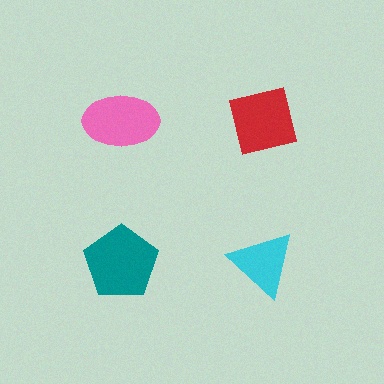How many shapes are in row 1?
2 shapes.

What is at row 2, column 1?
A teal pentagon.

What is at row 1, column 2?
A red square.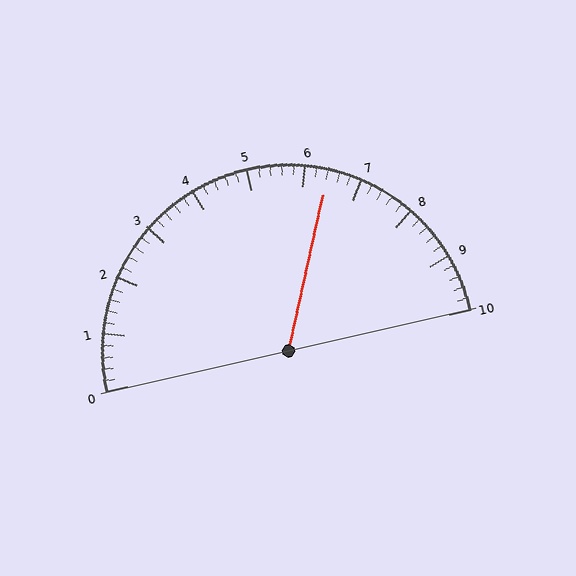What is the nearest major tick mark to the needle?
The nearest major tick mark is 6.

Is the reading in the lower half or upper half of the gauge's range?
The reading is in the upper half of the range (0 to 10).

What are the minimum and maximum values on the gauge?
The gauge ranges from 0 to 10.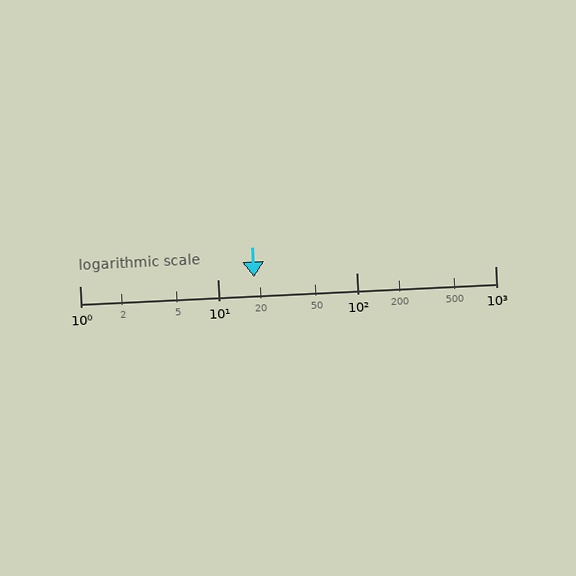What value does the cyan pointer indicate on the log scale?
The pointer indicates approximately 18.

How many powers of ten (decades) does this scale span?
The scale spans 3 decades, from 1 to 1000.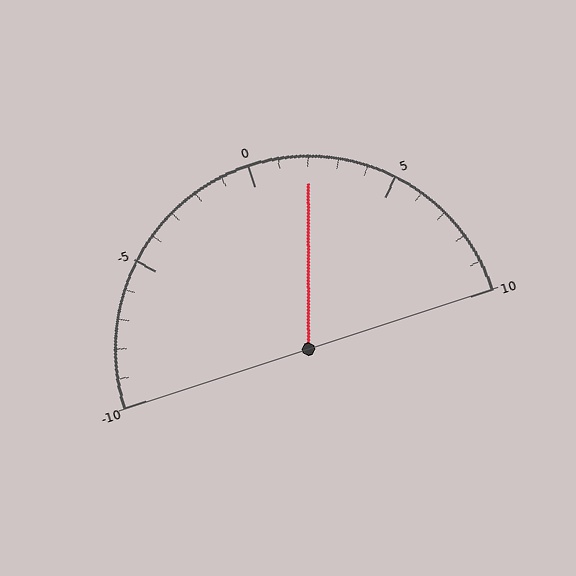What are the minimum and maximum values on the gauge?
The gauge ranges from -10 to 10.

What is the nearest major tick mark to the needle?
The nearest major tick mark is 0.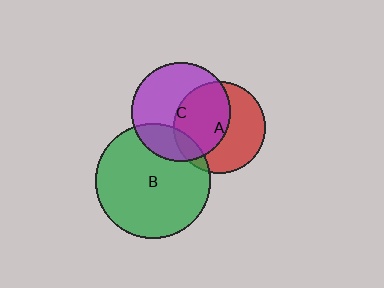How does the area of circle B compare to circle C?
Approximately 1.3 times.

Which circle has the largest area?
Circle B (green).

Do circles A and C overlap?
Yes.